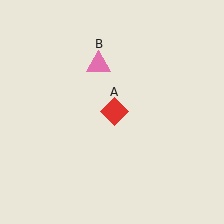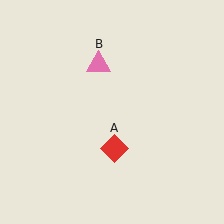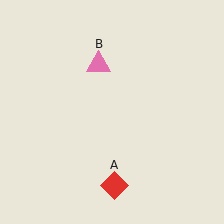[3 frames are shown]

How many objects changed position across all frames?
1 object changed position: red diamond (object A).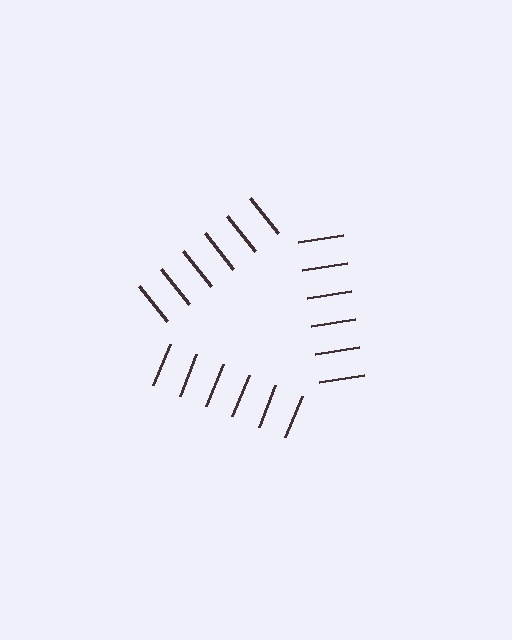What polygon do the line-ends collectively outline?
An illusory triangle — the line segments terminate on its edges but no continuous stroke is drawn.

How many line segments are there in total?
18 — 6 along each of the 3 edges.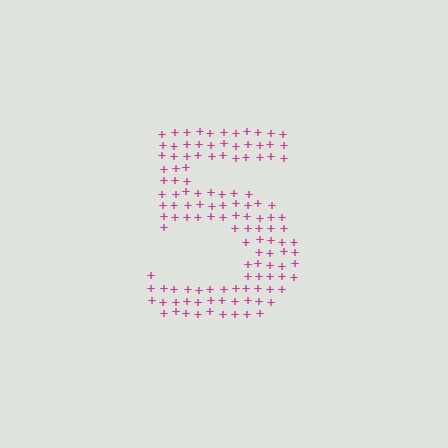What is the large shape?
The large shape is the digit 5.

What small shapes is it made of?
It is made of small plus signs.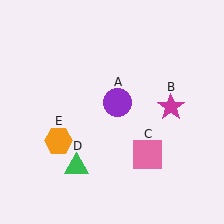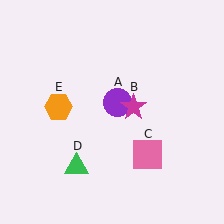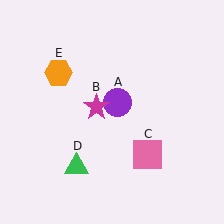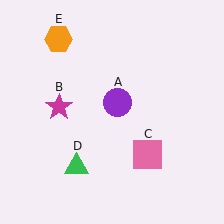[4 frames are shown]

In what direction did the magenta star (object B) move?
The magenta star (object B) moved left.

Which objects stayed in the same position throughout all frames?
Purple circle (object A) and pink square (object C) and green triangle (object D) remained stationary.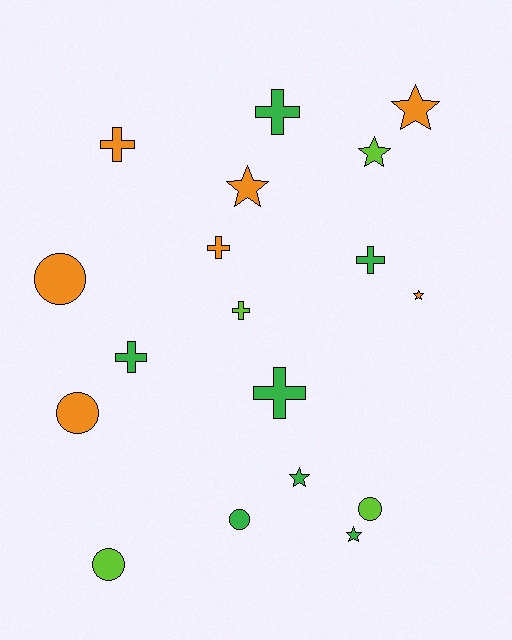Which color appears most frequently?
Orange, with 7 objects.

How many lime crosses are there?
There is 1 lime cross.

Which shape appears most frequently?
Cross, with 7 objects.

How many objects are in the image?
There are 18 objects.